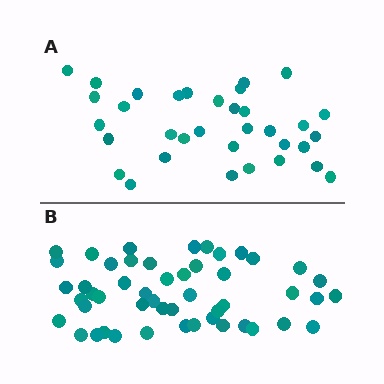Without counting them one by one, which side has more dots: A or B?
Region B (the bottom region) has more dots.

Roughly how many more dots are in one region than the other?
Region B has approximately 15 more dots than region A.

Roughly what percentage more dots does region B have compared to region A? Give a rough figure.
About 45% more.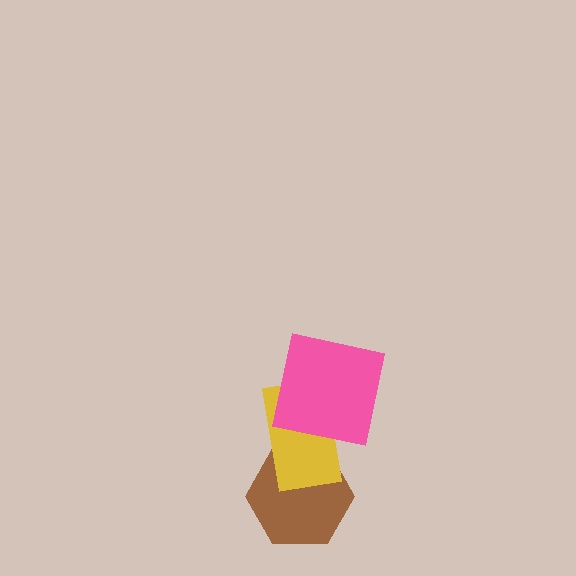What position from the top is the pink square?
The pink square is 1st from the top.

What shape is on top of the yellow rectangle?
The pink square is on top of the yellow rectangle.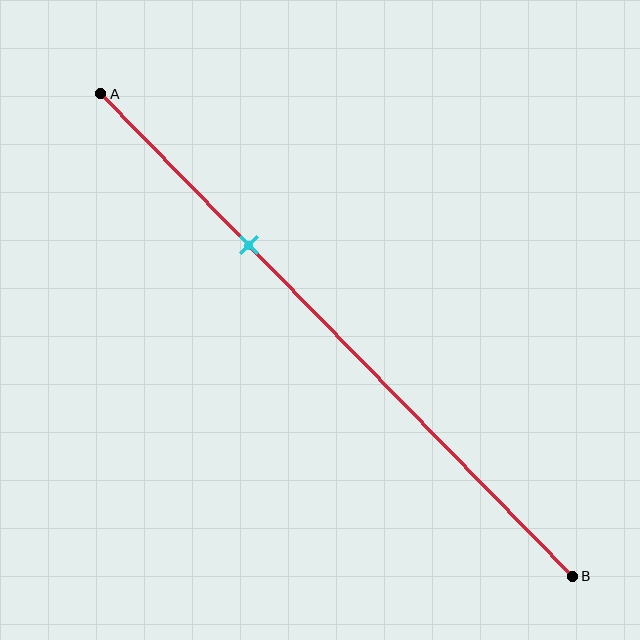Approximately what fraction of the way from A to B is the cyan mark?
The cyan mark is approximately 30% of the way from A to B.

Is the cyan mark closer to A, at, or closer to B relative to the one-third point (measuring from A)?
The cyan mark is approximately at the one-third point of segment AB.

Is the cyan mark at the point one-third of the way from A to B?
Yes, the mark is approximately at the one-third point.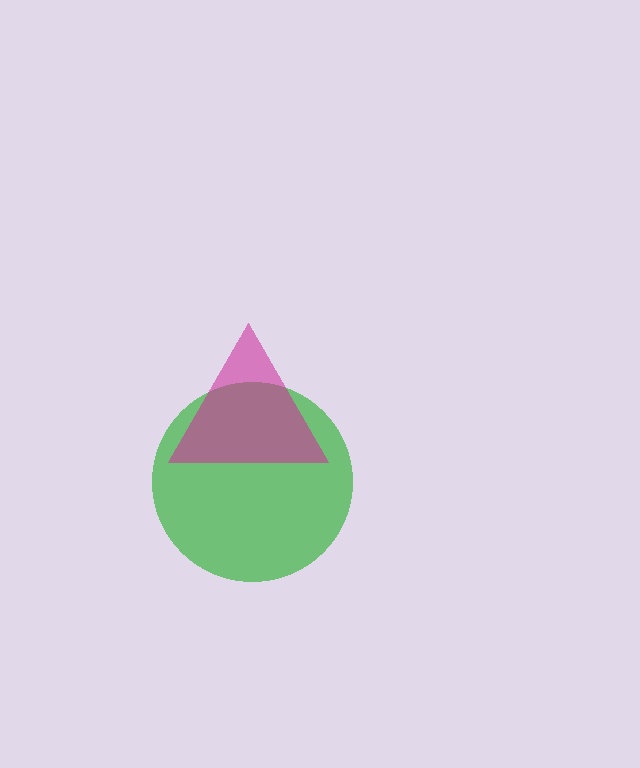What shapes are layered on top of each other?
The layered shapes are: a green circle, a magenta triangle.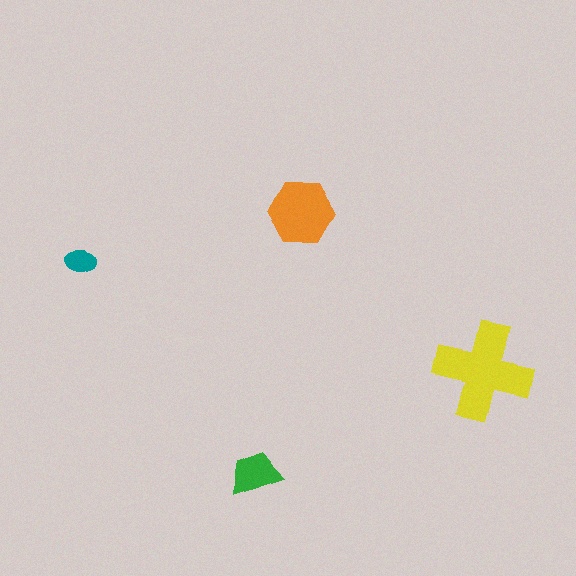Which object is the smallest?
The teal ellipse.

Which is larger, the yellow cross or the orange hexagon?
The yellow cross.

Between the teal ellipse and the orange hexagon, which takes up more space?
The orange hexagon.